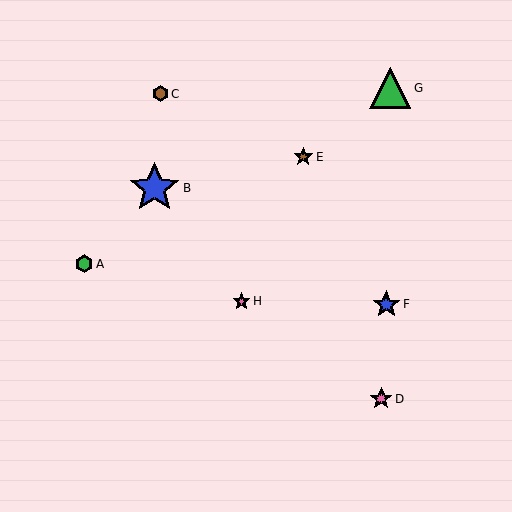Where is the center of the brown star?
The center of the brown star is at (303, 157).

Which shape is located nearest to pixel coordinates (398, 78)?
The green triangle (labeled G) at (390, 88) is nearest to that location.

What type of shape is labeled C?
Shape C is a brown hexagon.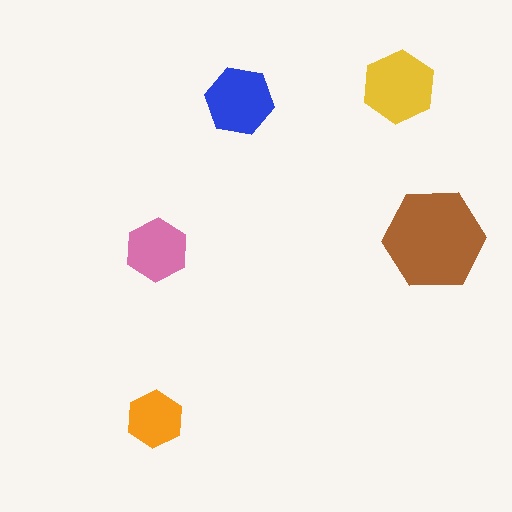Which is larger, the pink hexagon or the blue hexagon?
The blue one.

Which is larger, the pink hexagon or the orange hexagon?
The pink one.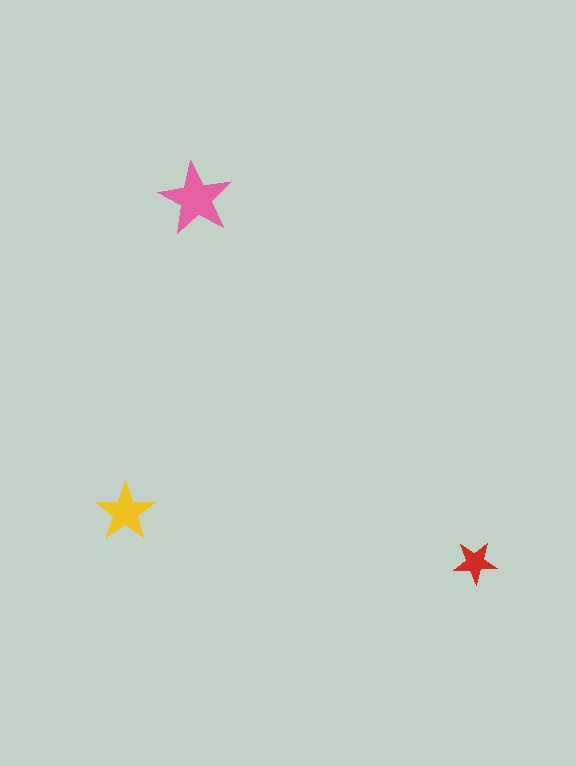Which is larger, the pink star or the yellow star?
The pink one.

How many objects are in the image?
There are 3 objects in the image.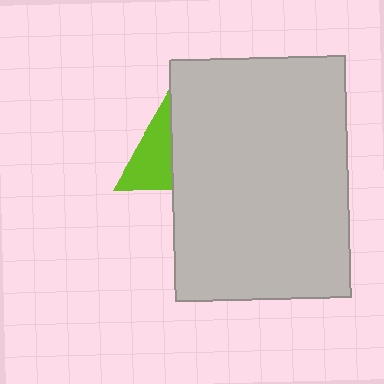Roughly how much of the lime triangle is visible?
A small part of it is visible (roughly 40%).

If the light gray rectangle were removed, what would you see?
You would see the complete lime triangle.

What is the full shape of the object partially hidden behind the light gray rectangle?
The partially hidden object is a lime triangle.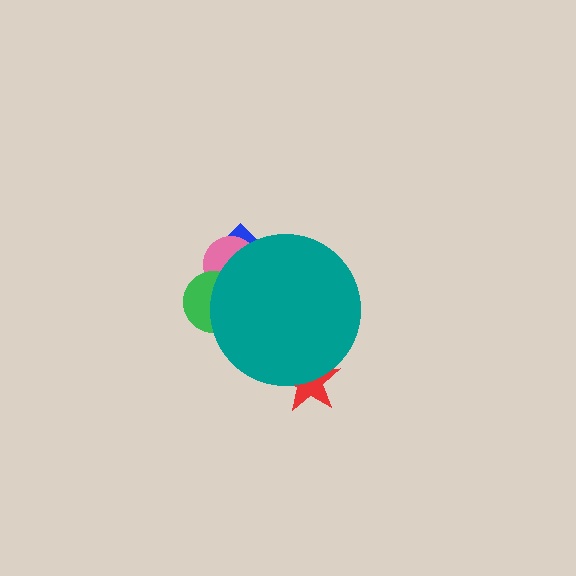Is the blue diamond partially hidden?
Yes, the blue diamond is partially hidden behind the teal circle.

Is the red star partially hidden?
Yes, the red star is partially hidden behind the teal circle.